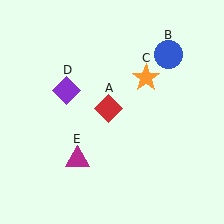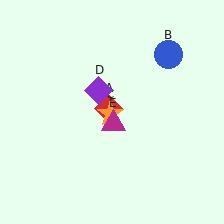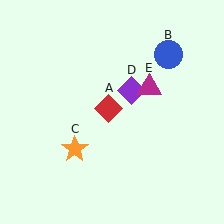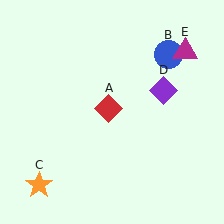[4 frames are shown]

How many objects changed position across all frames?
3 objects changed position: orange star (object C), purple diamond (object D), magenta triangle (object E).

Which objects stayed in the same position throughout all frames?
Red diamond (object A) and blue circle (object B) remained stationary.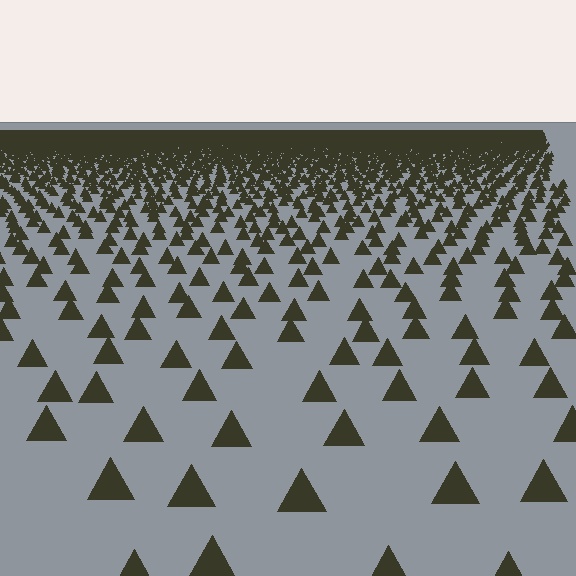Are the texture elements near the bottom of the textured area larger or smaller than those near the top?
Larger. Near the bottom, elements are closer to the viewer and appear at a bigger on-screen size.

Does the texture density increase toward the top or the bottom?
Density increases toward the top.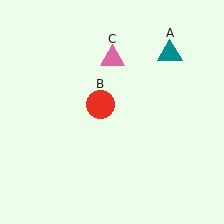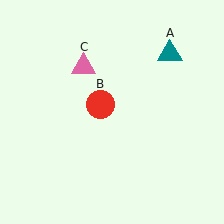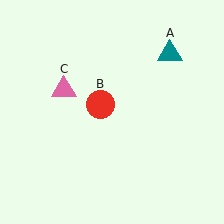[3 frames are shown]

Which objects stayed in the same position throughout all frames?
Teal triangle (object A) and red circle (object B) remained stationary.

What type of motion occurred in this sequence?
The pink triangle (object C) rotated counterclockwise around the center of the scene.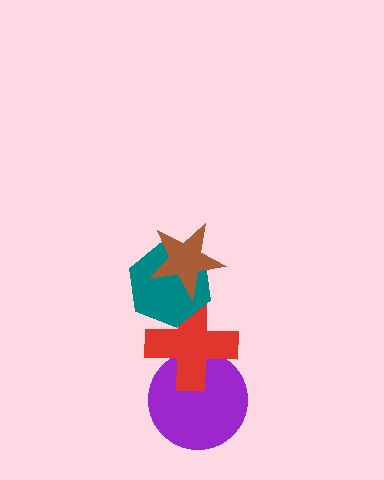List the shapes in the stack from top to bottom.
From top to bottom: the brown star, the teal hexagon, the red cross, the purple circle.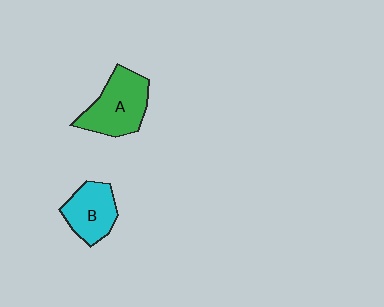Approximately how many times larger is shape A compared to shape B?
Approximately 1.3 times.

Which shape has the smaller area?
Shape B (cyan).